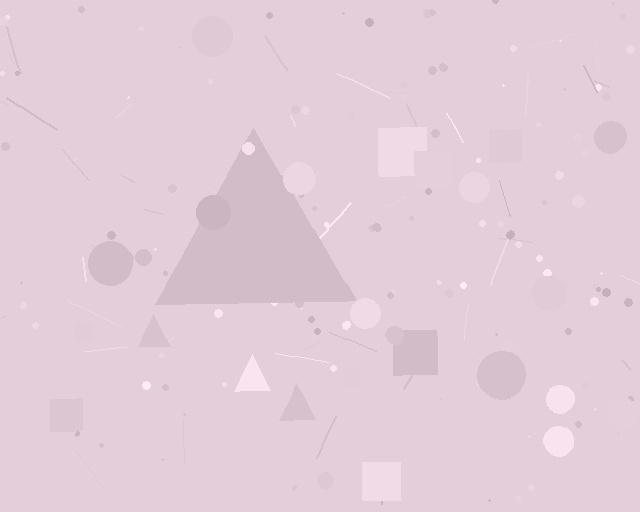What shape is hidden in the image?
A triangle is hidden in the image.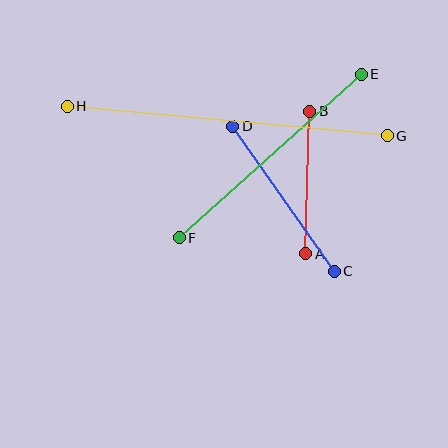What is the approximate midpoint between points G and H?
The midpoint is at approximately (227, 121) pixels.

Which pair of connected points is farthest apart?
Points G and H are farthest apart.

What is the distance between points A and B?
The distance is approximately 142 pixels.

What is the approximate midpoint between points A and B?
The midpoint is at approximately (308, 183) pixels.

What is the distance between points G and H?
The distance is approximately 321 pixels.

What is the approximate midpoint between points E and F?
The midpoint is at approximately (270, 156) pixels.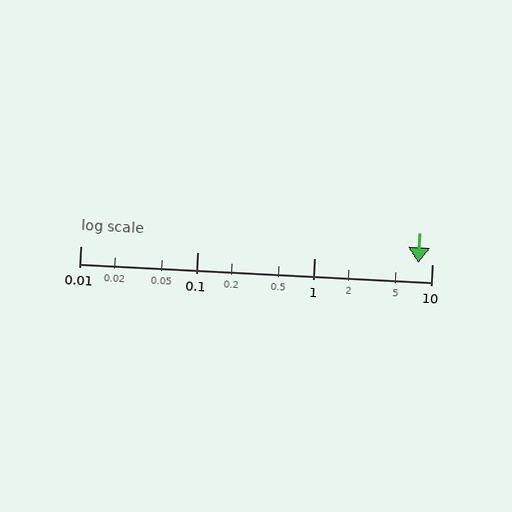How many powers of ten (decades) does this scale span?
The scale spans 3 decades, from 0.01 to 10.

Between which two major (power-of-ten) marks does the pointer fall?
The pointer is between 1 and 10.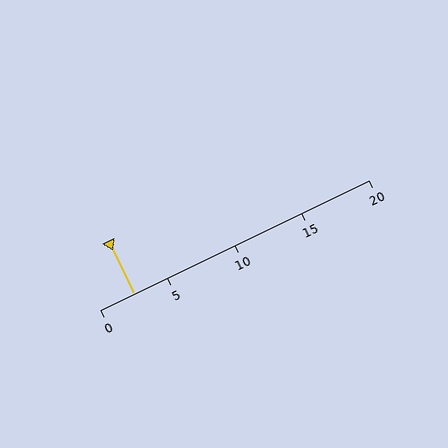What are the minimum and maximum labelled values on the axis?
The axis runs from 0 to 20.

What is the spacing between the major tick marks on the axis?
The major ticks are spaced 5 apart.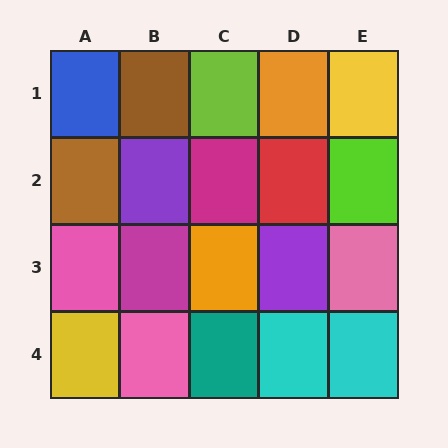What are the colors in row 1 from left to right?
Blue, brown, lime, orange, yellow.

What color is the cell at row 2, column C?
Magenta.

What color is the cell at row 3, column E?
Pink.